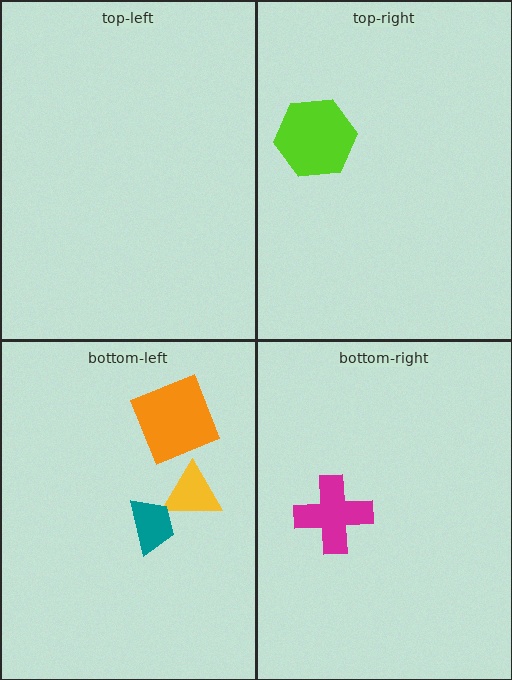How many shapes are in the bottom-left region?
3.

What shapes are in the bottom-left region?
The yellow triangle, the teal trapezoid, the orange square.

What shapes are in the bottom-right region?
The magenta cross.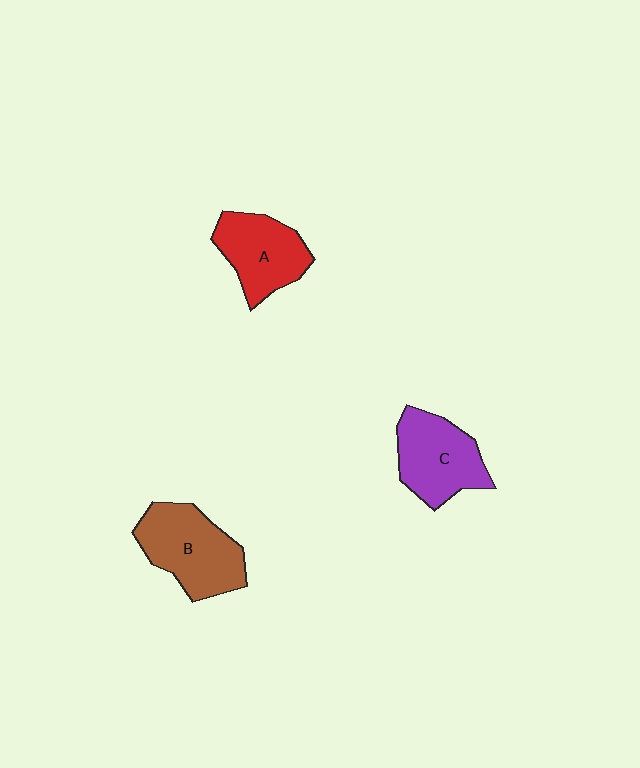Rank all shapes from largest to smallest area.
From largest to smallest: B (brown), C (purple), A (red).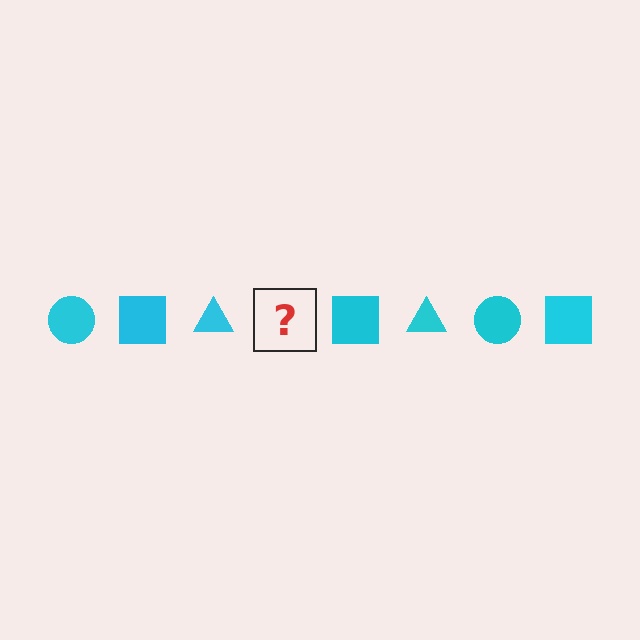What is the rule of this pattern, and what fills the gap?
The rule is that the pattern cycles through circle, square, triangle shapes in cyan. The gap should be filled with a cyan circle.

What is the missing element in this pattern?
The missing element is a cyan circle.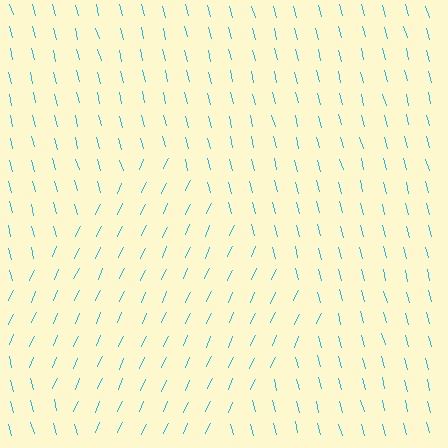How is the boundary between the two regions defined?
The boundary is defined purely by a change in line orientation (approximately 39 degrees difference). All lines are the same color and thickness.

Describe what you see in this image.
The image is filled with small cyan line segments. A diamond region in the image has lines oriented differently from the surrounding lines, creating a visible texture boundary.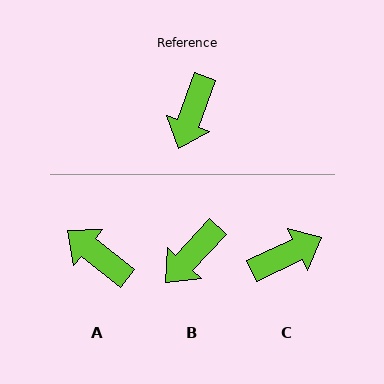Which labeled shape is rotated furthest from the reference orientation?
C, about 135 degrees away.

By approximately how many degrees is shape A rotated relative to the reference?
Approximately 109 degrees clockwise.